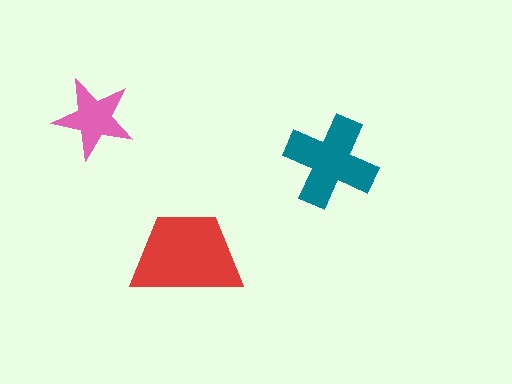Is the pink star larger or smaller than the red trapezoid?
Smaller.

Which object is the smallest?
The pink star.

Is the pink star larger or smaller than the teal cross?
Smaller.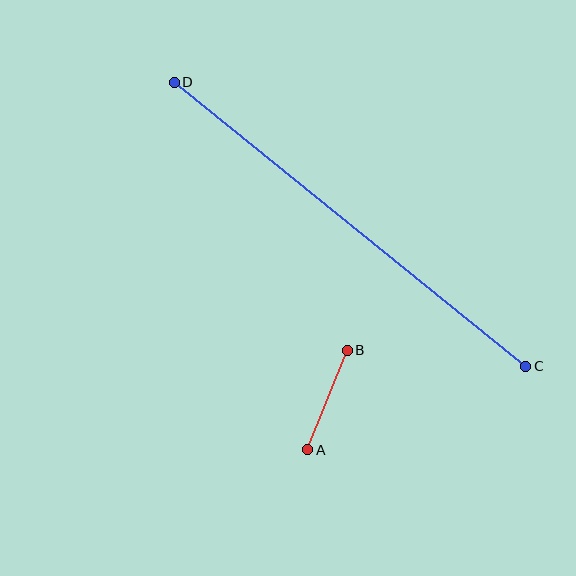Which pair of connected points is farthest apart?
Points C and D are farthest apart.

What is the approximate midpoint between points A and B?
The midpoint is at approximately (327, 400) pixels.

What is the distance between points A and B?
The distance is approximately 107 pixels.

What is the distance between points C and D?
The distance is approximately 452 pixels.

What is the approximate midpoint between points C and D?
The midpoint is at approximately (350, 224) pixels.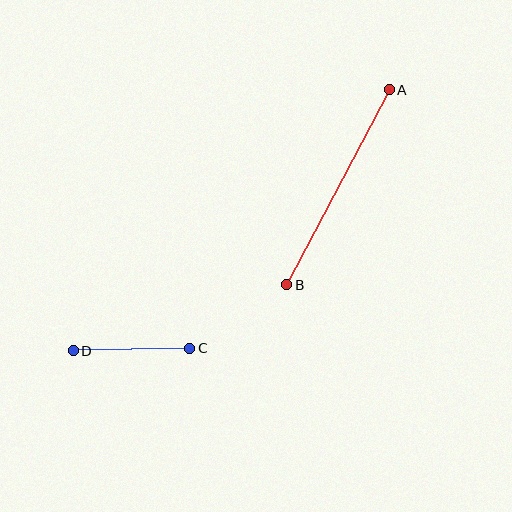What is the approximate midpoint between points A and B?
The midpoint is at approximately (338, 187) pixels.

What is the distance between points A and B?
The distance is approximately 220 pixels.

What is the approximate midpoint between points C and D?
The midpoint is at approximately (131, 350) pixels.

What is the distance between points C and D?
The distance is approximately 116 pixels.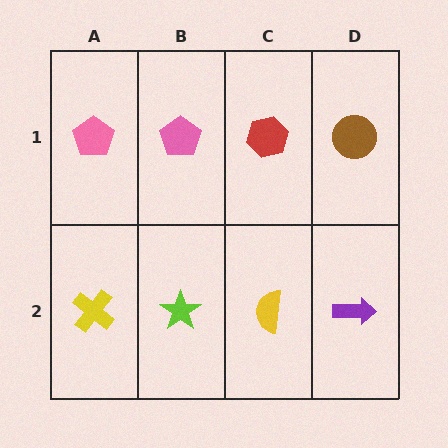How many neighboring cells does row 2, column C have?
3.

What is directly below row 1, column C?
A yellow semicircle.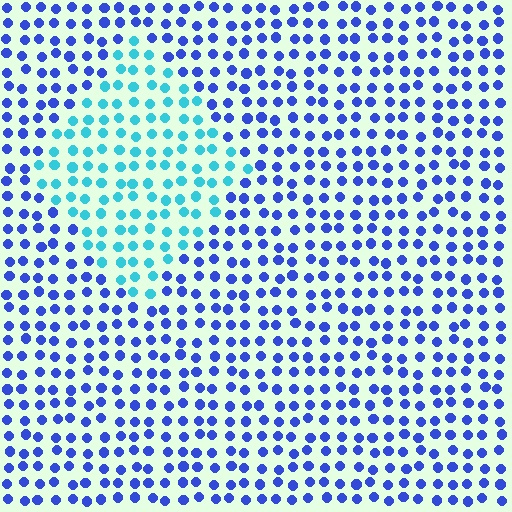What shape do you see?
I see a diamond.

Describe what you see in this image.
The image is filled with small blue elements in a uniform arrangement. A diamond-shaped region is visible where the elements are tinted to a slightly different hue, forming a subtle color boundary.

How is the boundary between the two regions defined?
The boundary is defined purely by a slight shift in hue (about 47 degrees). Spacing, size, and orientation are identical on both sides.